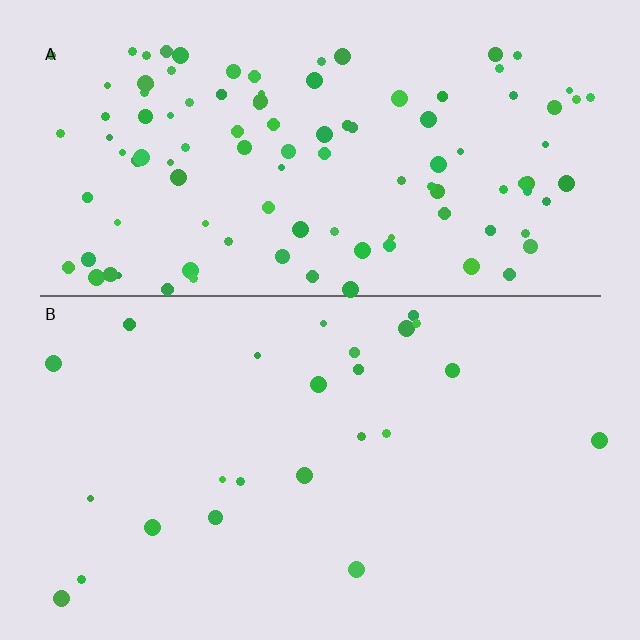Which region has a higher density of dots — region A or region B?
A (the top).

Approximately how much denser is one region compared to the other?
Approximately 4.7× — region A over region B.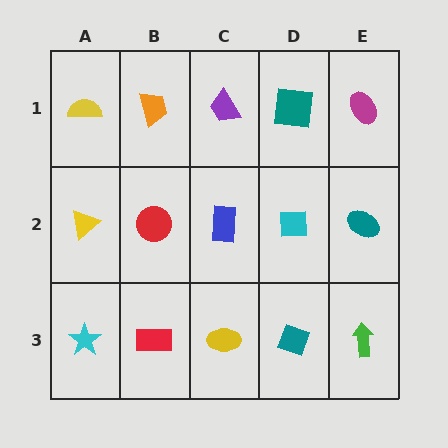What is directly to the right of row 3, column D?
A green arrow.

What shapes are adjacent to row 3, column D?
A cyan square (row 2, column D), a yellow ellipse (row 3, column C), a green arrow (row 3, column E).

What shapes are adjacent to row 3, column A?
A yellow triangle (row 2, column A), a red rectangle (row 3, column B).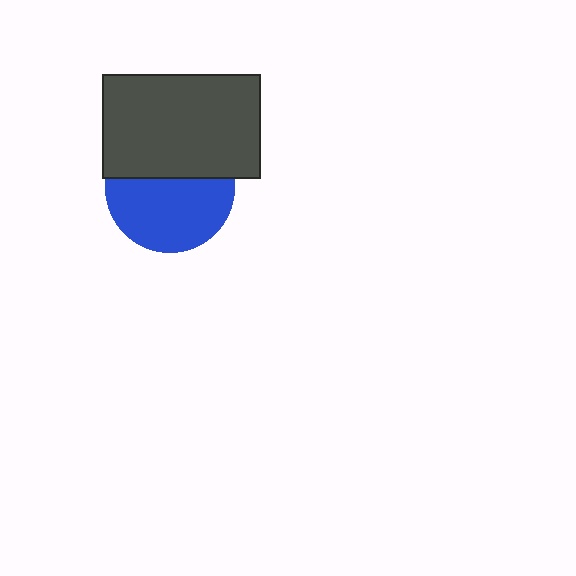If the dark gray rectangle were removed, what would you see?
You would see the complete blue circle.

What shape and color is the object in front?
The object in front is a dark gray rectangle.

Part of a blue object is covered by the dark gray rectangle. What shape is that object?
It is a circle.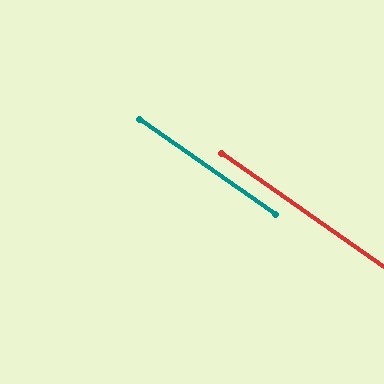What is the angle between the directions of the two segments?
Approximately 0 degrees.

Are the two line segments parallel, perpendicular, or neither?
Parallel — their directions differ by only 0.0°.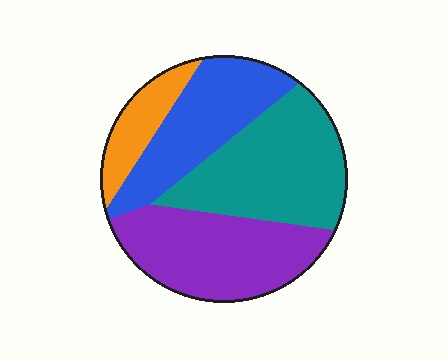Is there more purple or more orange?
Purple.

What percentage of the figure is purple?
Purple covers roughly 30% of the figure.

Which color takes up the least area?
Orange, at roughly 10%.